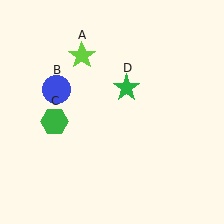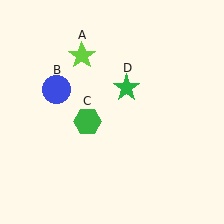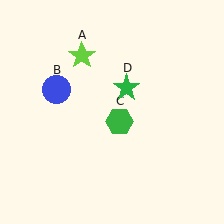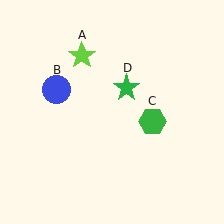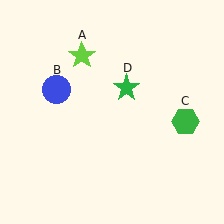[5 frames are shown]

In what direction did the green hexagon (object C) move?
The green hexagon (object C) moved right.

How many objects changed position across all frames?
1 object changed position: green hexagon (object C).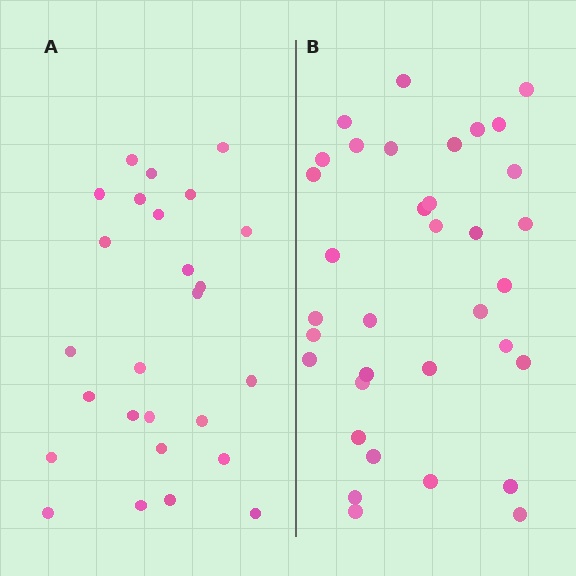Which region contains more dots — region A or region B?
Region B (the right region) has more dots.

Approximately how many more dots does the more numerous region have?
Region B has roughly 8 or so more dots than region A.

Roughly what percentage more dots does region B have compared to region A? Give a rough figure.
About 35% more.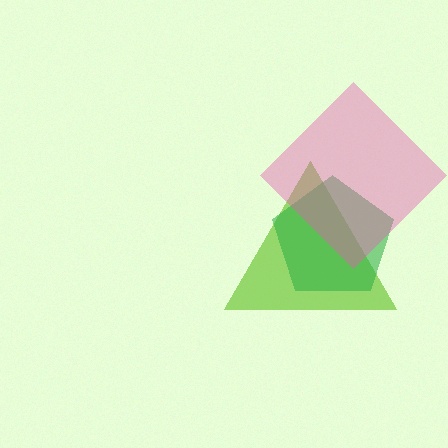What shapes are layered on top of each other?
The layered shapes are: a lime triangle, a green pentagon, a pink diamond.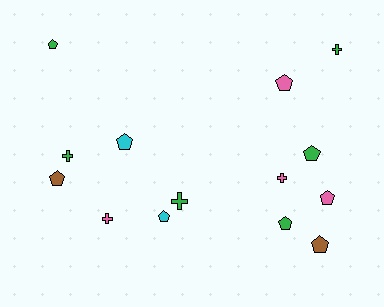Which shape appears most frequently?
Pentagon, with 9 objects.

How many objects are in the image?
There are 14 objects.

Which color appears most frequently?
Green, with 6 objects.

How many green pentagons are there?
There are 3 green pentagons.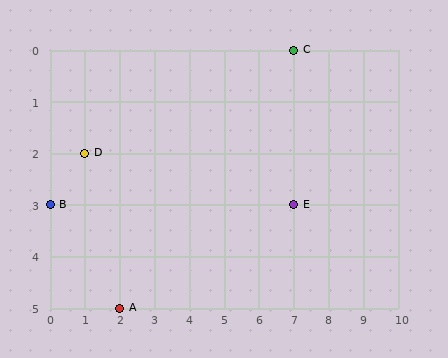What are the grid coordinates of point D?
Point D is at grid coordinates (1, 2).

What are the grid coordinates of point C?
Point C is at grid coordinates (7, 0).